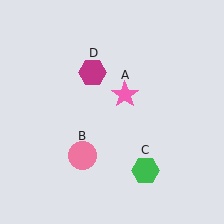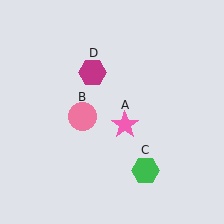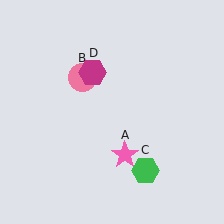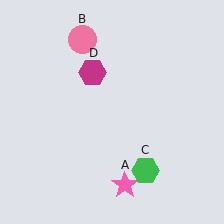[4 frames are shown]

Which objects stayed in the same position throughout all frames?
Green hexagon (object C) and magenta hexagon (object D) remained stationary.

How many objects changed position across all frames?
2 objects changed position: pink star (object A), pink circle (object B).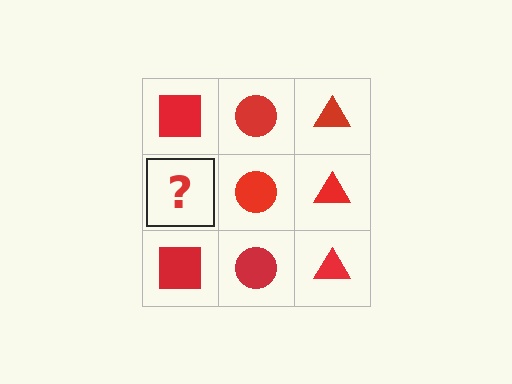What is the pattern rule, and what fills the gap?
The rule is that each column has a consistent shape. The gap should be filled with a red square.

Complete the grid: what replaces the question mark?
The question mark should be replaced with a red square.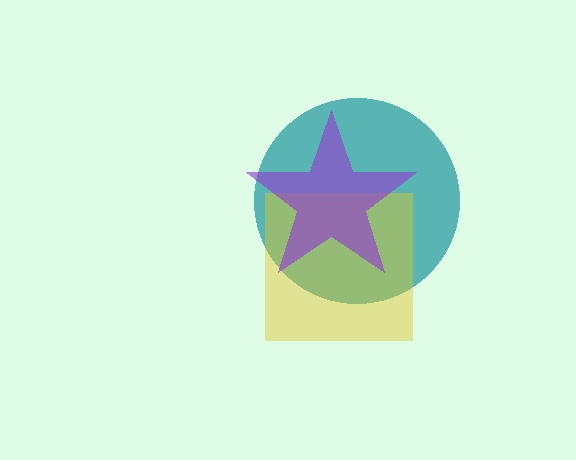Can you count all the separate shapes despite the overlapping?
Yes, there are 3 separate shapes.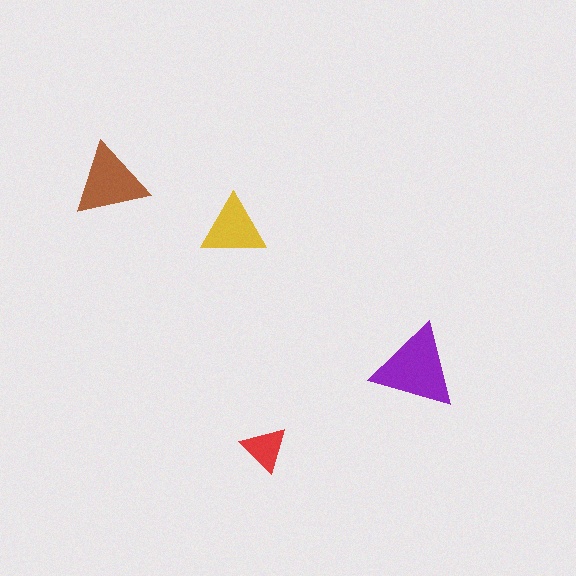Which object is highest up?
The brown triangle is topmost.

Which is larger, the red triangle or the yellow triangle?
The yellow one.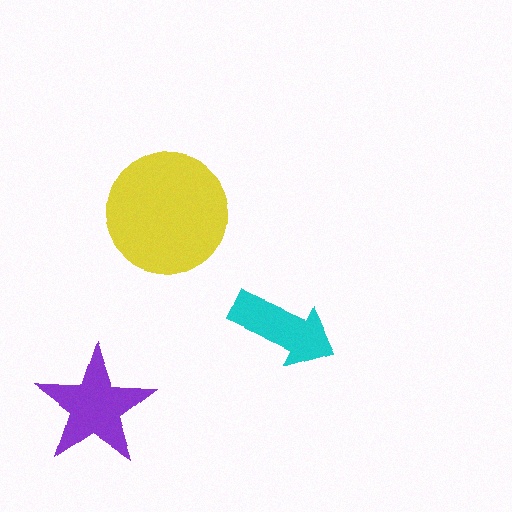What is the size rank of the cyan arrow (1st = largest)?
3rd.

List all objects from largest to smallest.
The yellow circle, the purple star, the cyan arrow.